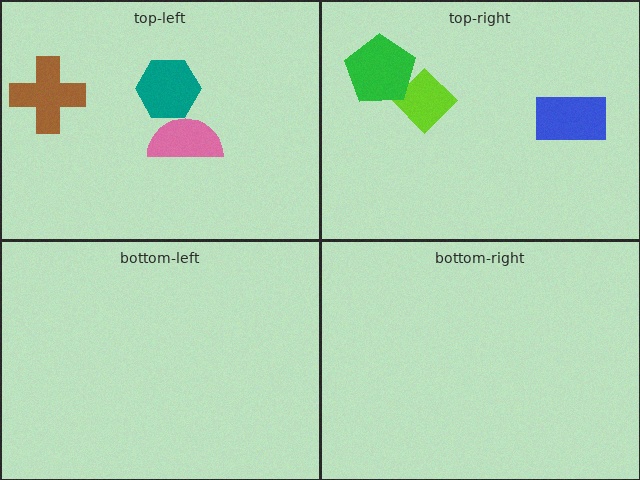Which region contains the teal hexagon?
The top-left region.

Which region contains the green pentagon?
The top-right region.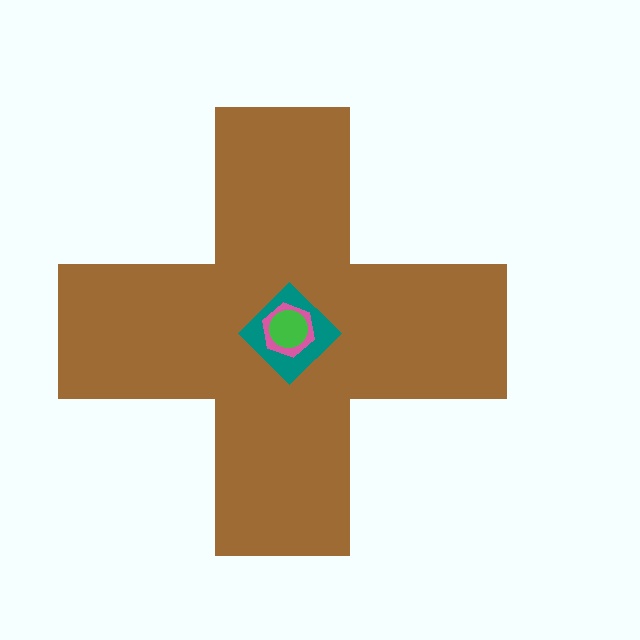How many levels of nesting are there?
4.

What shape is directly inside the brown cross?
The teal diamond.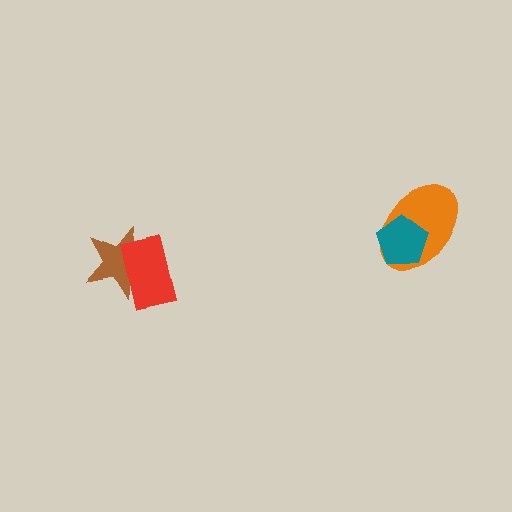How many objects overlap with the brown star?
1 object overlaps with the brown star.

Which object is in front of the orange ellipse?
The teal pentagon is in front of the orange ellipse.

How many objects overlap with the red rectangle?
1 object overlaps with the red rectangle.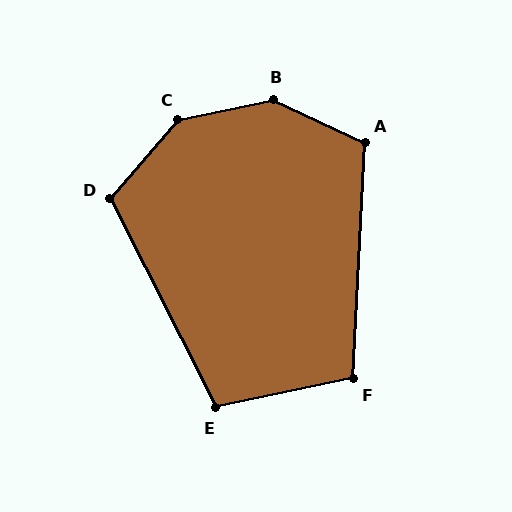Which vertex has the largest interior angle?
B, at approximately 143 degrees.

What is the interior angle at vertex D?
Approximately 112 degrees (obtuse).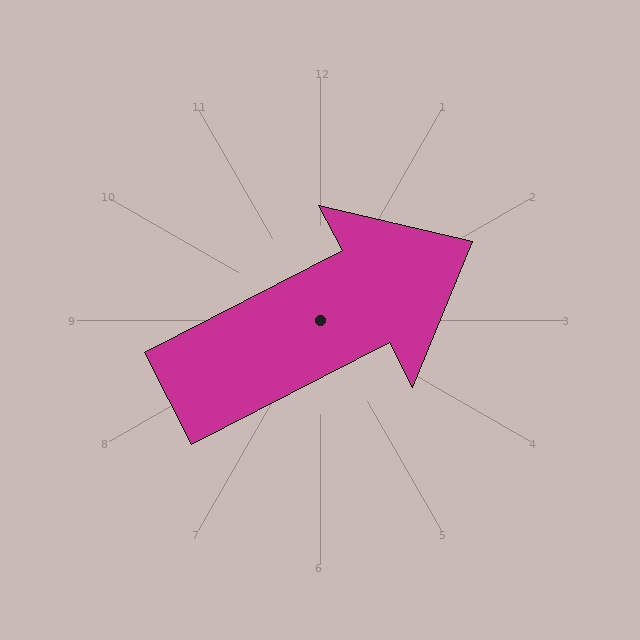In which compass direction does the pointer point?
Northeast.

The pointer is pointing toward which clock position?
Roughly 2 o'clock.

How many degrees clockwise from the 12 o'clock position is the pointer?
Approximately 63 degrees.